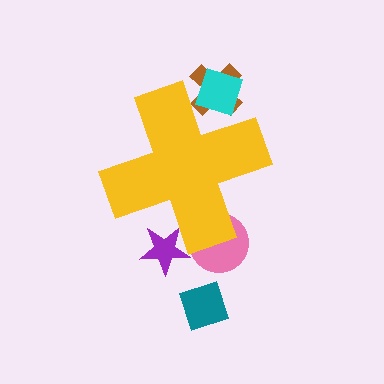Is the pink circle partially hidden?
Yes, the pink circle is partially hidden behind the yellow cross.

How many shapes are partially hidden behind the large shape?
4 shapes are partially hidden.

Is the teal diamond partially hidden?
No, the teal diamond is fully visible.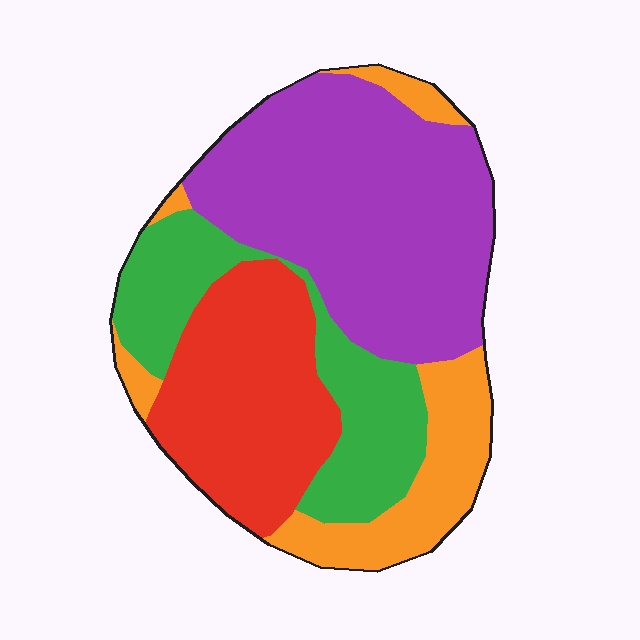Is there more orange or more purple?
Purple.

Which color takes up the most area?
Purple, at roughly 40%.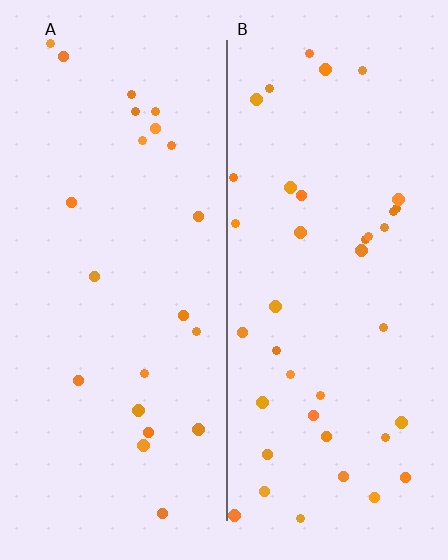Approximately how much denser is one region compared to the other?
Approximately 1.8× — region B over region A.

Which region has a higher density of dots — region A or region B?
B (the right).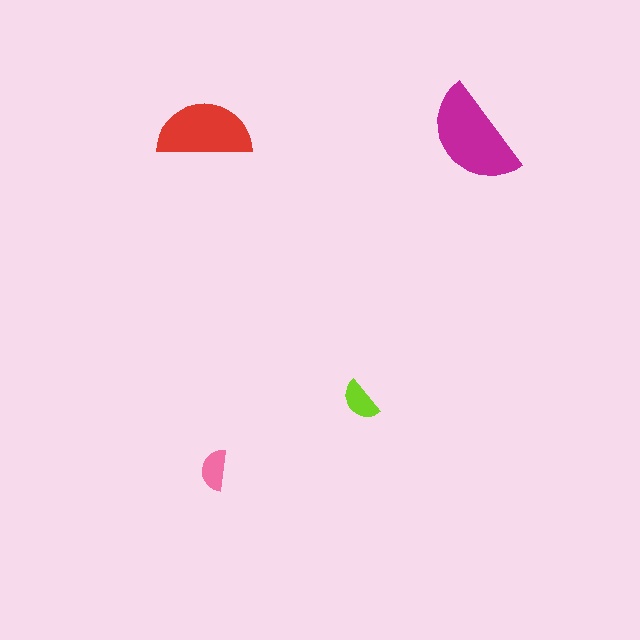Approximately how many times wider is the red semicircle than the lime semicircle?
About 2.5 times wider.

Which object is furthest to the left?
The red semicircle is leftmost.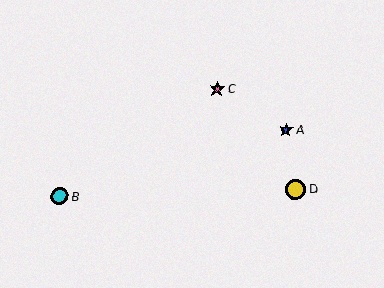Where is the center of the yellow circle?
The center of the yellow circle is at (296, 189).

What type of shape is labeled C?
Shape C is a pink star.